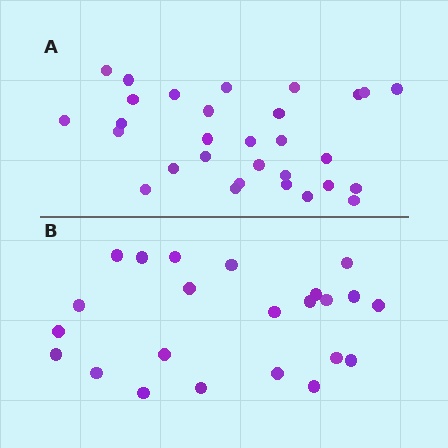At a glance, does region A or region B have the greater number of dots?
Region A (the top region) has more dots.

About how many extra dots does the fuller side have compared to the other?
Region A has roughly 8 or so more dots than region B.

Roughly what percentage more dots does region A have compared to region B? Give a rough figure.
About 30% more.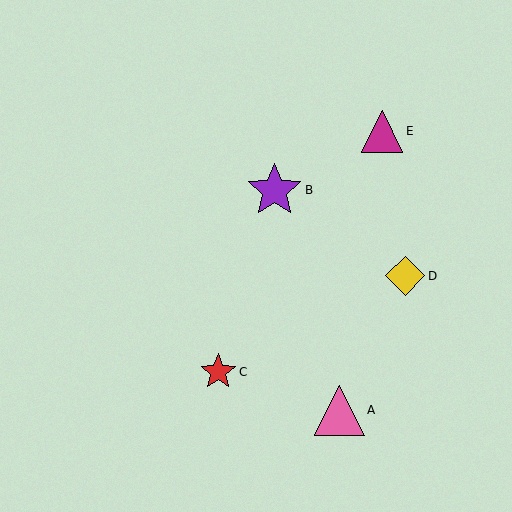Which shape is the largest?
The purple star (labeled B) is the largest.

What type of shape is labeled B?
Shape B is a purple star.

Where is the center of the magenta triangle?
The center of the magenta triangle is at (382, 131).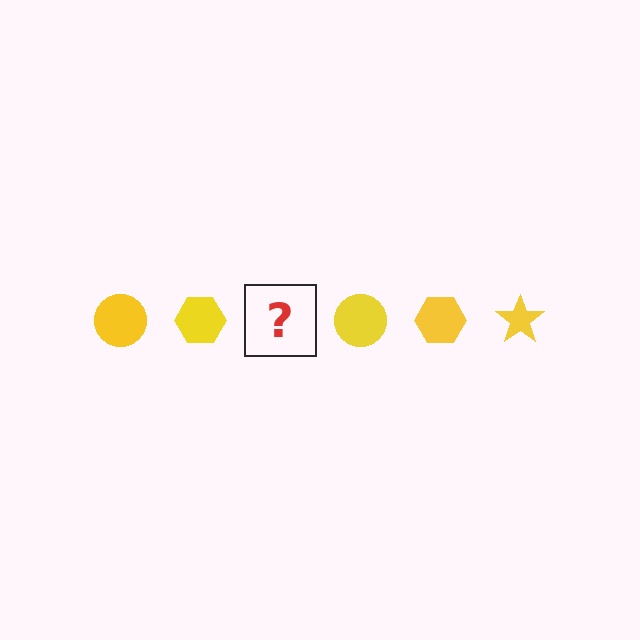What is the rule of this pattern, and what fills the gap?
The rule is that the pattern cycles through circle, hexagon, star shapes in yellow. The gap should be filled with a yellow star.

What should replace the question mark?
The question mark should be replaced with a yellow star.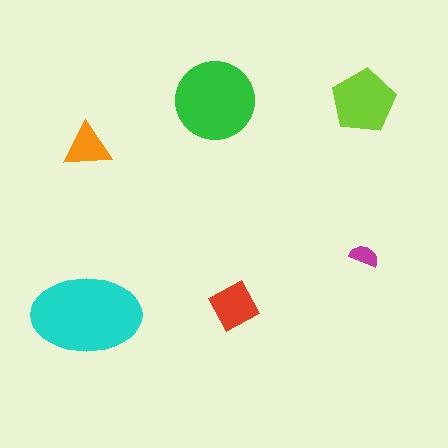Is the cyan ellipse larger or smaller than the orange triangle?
Larger.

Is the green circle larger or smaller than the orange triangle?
Larger.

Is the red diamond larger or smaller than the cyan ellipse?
Smaller.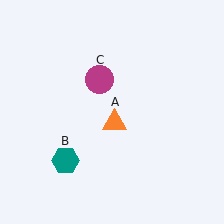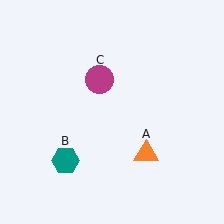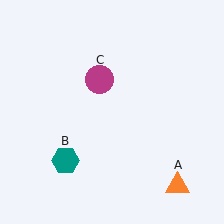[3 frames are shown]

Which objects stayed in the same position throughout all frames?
Teal hexagon (object B) and magenta circle (object C) remained stationary.